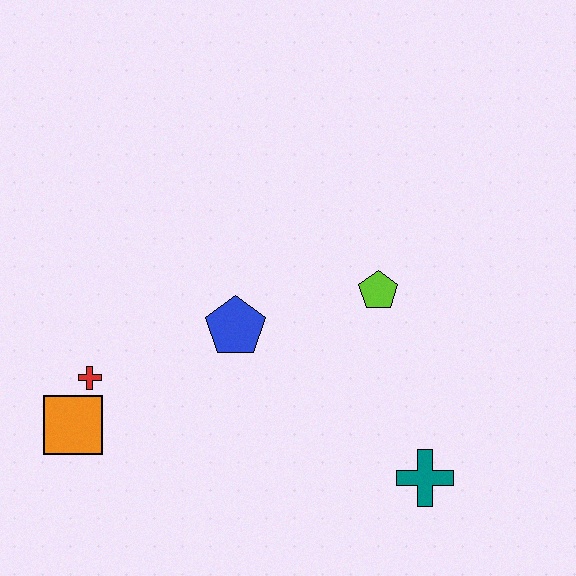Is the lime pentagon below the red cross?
No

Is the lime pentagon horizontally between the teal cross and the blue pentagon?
Yes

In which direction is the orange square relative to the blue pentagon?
The orange square is to the left of the blue pentagon.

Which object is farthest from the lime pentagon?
The orange square is farthest from the lime pentagon.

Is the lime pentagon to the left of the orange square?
No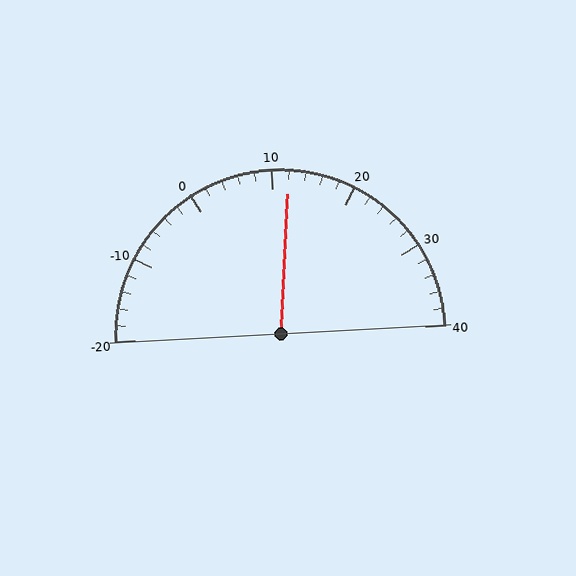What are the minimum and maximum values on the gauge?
The gauge ranges from -20 to 40.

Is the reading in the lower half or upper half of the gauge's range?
The reading is in the upper half of the range (-20 to 40).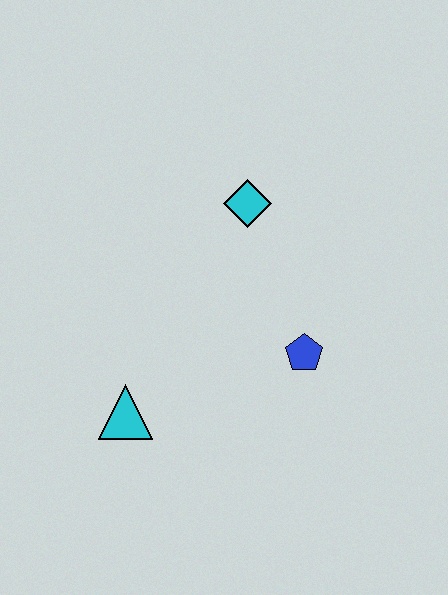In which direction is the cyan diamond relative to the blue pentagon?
The cyan diamond is above the blue pentagon.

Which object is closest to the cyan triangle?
The blue pentagon is closest to the cyan triangle.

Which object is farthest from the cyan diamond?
The cyan triangle is farthest from the cyan diamond.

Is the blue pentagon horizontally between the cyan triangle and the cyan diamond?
No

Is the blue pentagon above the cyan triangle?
Yes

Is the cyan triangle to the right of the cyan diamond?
No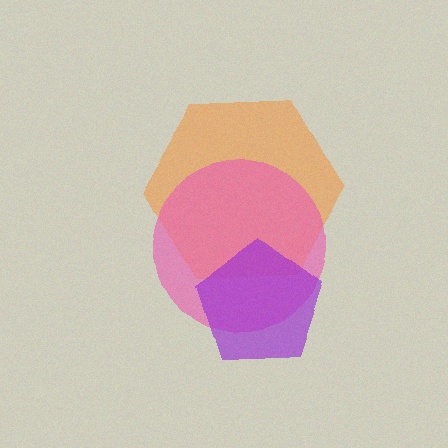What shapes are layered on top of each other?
The layered shapes are: an orange hexagon, a pink circle, a purple pentagon.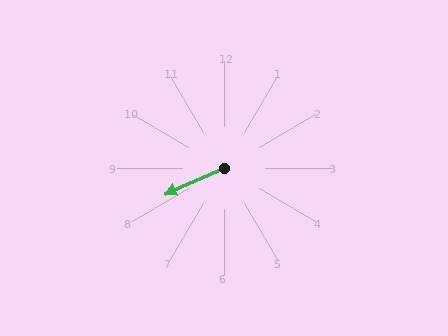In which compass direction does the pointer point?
Southwest.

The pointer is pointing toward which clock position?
Roughly 8 o'clock.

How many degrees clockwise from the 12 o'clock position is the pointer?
Approximately 246 degrees.